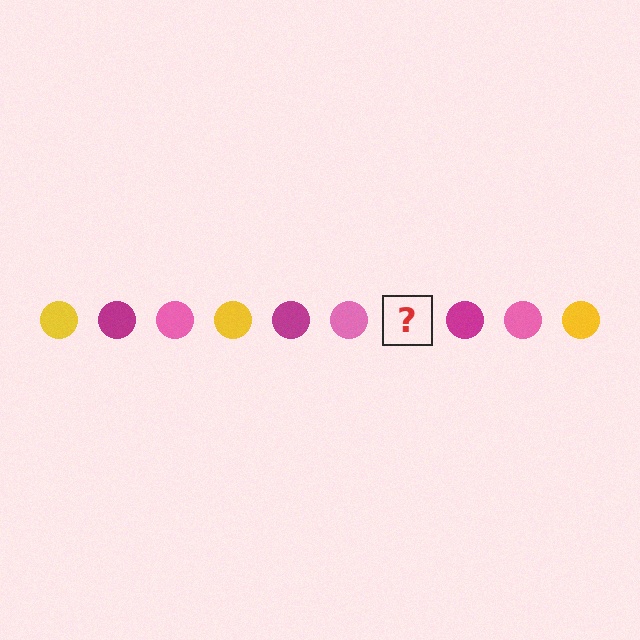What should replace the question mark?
The question mark should be replaced with a yellow circle.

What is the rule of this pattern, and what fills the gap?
The rule is that the pattern cycles through yellow, magenta, pink circles. The gap should be filled with a yellow circle.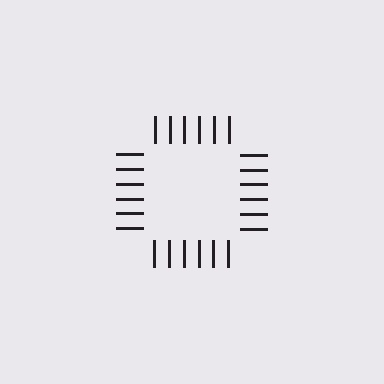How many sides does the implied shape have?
4 sides — the line-ends trace a square.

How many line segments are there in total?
24 — 6 along each of the 4 edges.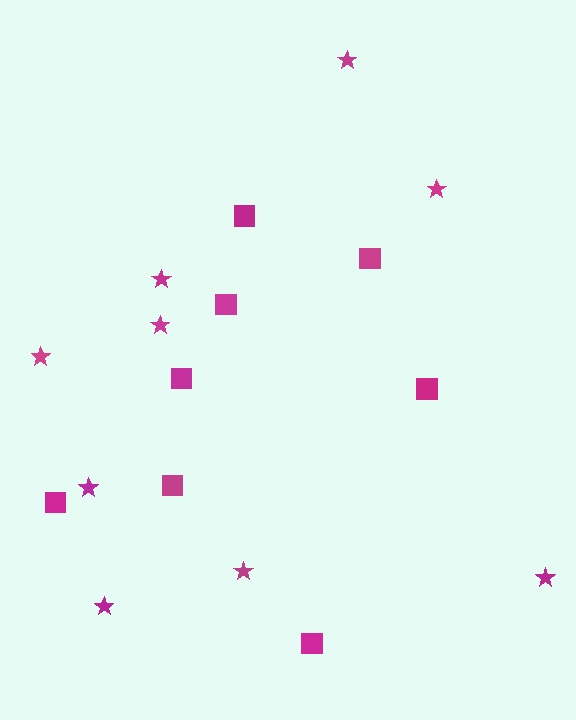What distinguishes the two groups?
There are 2 groups: one group of stars (9) and one group of squares (8).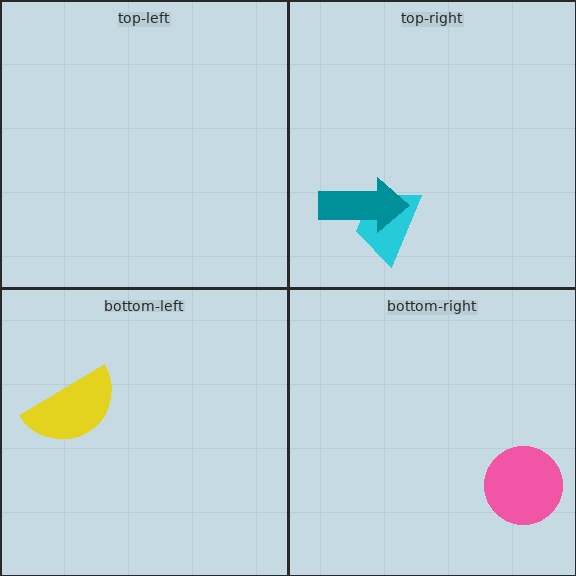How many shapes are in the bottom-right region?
1.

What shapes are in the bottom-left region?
The yellow semicircle.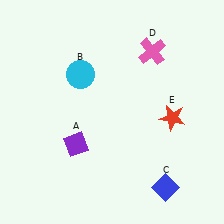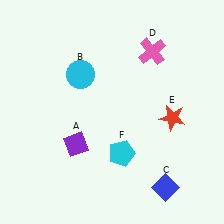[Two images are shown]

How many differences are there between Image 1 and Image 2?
There is 1 difference between the two images.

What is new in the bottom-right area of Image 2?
A cyan pentagon (F) was added in the bottom-right area of Image 2.